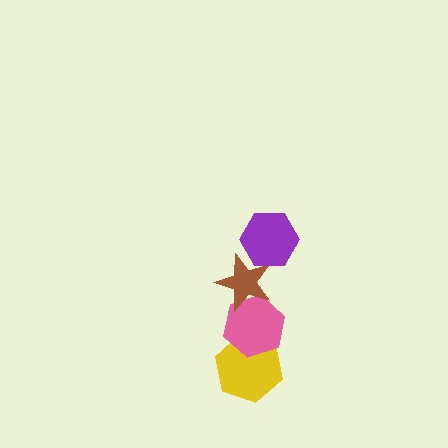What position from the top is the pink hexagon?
The pink hexagon is 3rd from the top.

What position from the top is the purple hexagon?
The purple hexagon is 1st from the top.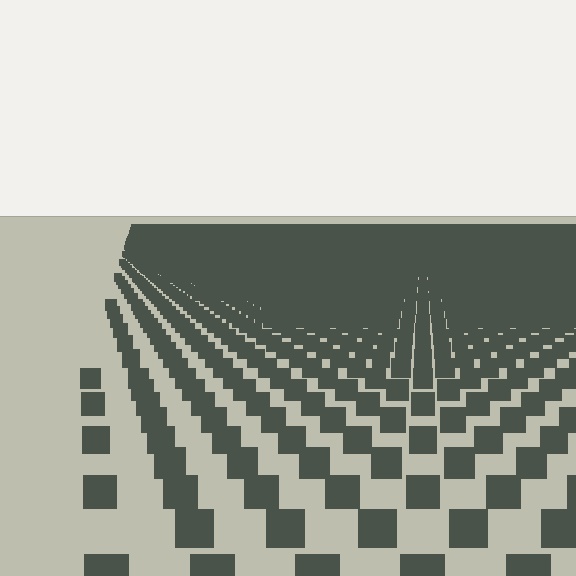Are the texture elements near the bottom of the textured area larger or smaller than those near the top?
Larger. Near the bottom, elements are closer to the viewer and appear at a bigger on-screen size.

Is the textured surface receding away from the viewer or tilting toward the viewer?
The surface is receding away from the viewer. Texture elements get smaller and denser toward the top.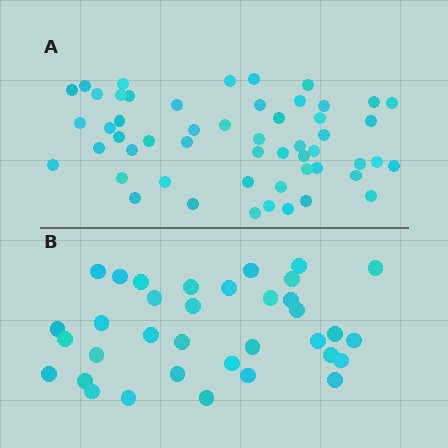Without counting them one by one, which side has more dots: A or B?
Region A (the top region) has more dots.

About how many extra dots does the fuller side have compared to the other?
Region A has approximately 20 more dots than region B.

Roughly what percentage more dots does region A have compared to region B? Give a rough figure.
About 50% more.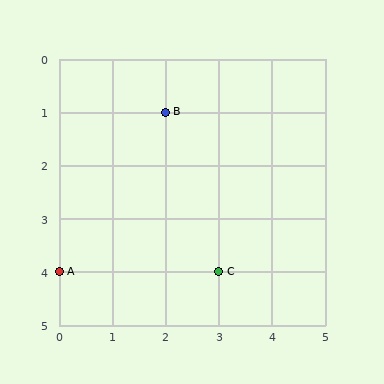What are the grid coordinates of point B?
Point B is at grid coordinates (2, 1).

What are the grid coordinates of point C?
Point C is at grid coordinates (3, 4).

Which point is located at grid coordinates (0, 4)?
Point A is at (0, 4).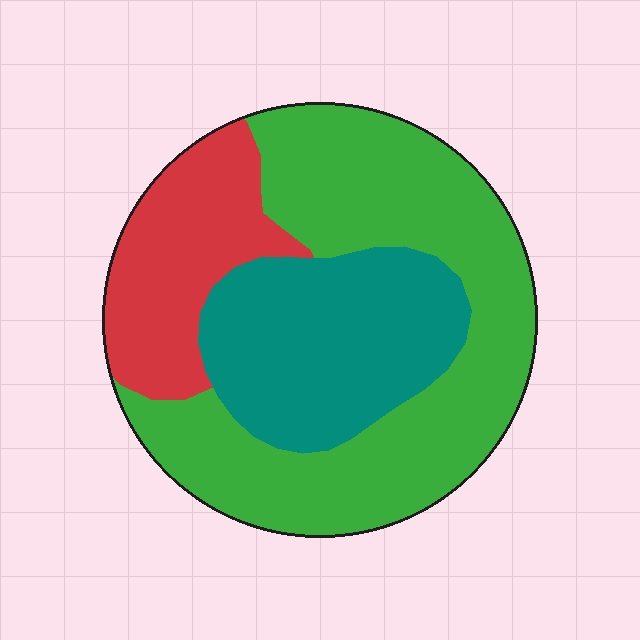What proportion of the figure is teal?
Teal covers about 30% of the figure.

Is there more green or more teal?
Green.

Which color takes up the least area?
Red, at roughly 20%.